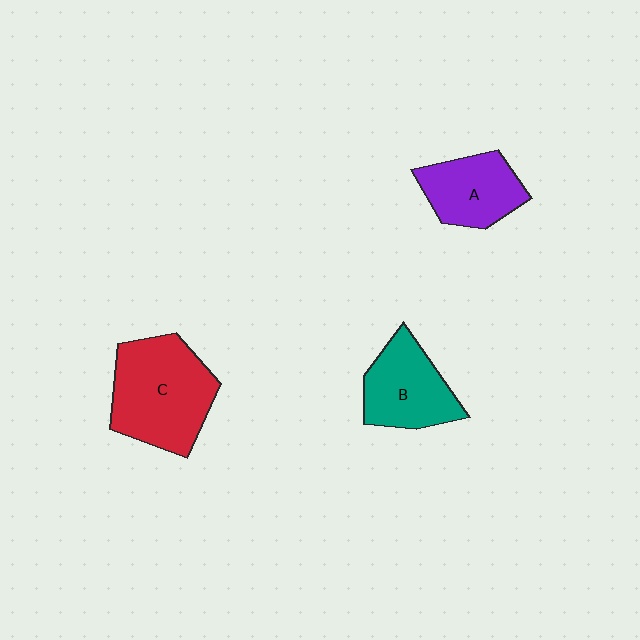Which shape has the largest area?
Shape C (red).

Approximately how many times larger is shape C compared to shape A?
Approximately 1.6 times.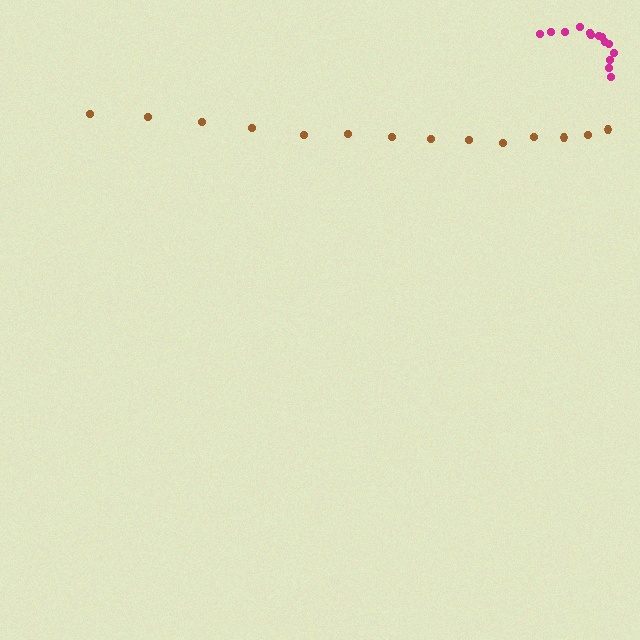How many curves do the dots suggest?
There are 2 distinct paths.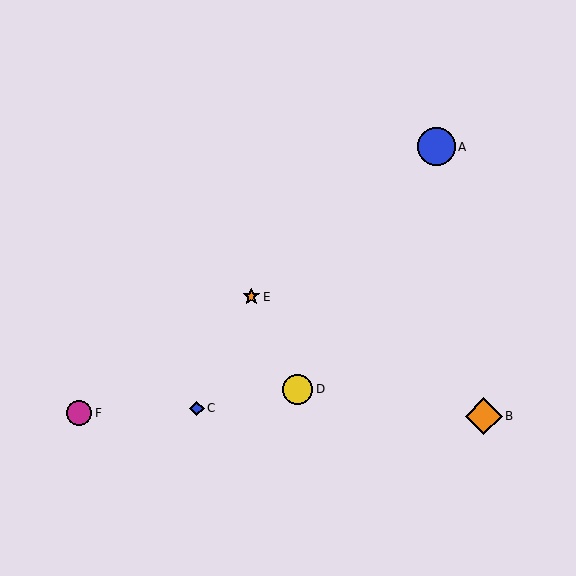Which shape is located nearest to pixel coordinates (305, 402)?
The yellow circle (labeled D) at (297, 389) is nearest to that location.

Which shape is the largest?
The blue circle (labeled A) is the largest.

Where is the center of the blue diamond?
The center of the blue diamond is at (197, 408).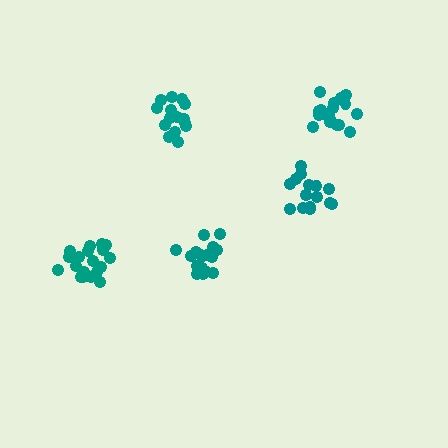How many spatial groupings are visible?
There are 5 spatial groupings.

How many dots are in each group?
Group 1: 20 dots, Group 2: 19 dots, Group 3: 18 dots, Group 4: 16 dots, Group 5: 16 dots (89 total).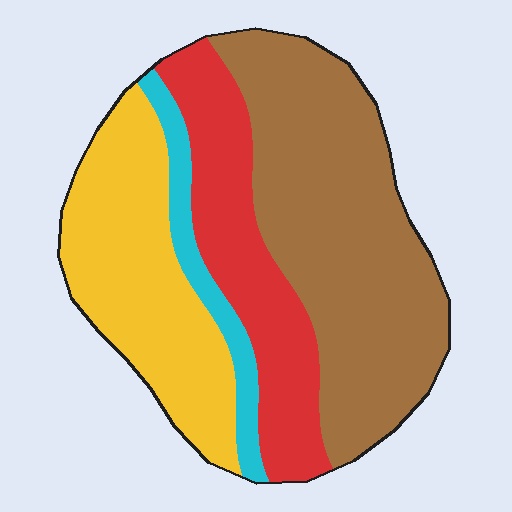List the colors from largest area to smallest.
From largest to smallest: brown, yellow, red, cyan.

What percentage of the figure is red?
Red takes up about one fifth (1/5) of the figure.